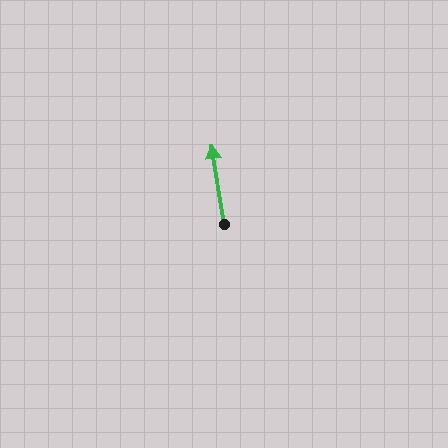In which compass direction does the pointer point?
North.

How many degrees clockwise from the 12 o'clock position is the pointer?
Approximately 351 degrees.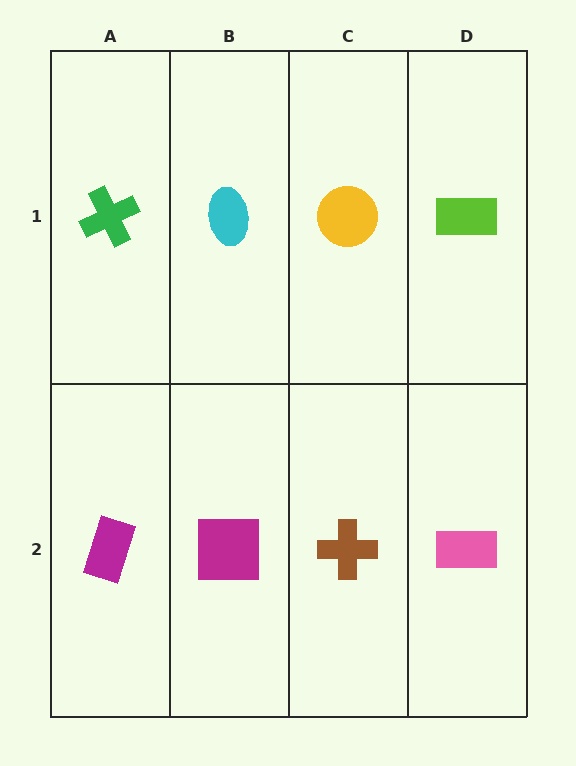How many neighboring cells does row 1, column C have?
3.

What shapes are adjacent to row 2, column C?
A yellow circle (row 1, column C), a magenta square (row 2, column B), a pink rectangle (row 2, column D).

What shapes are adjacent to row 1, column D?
A pink rectangle (row 2, column D), a yellow circle (row 1, column C).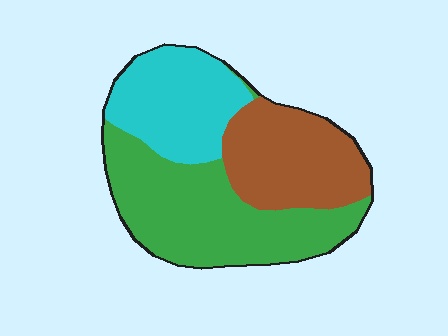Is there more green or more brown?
Green.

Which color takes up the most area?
Green, at roughly 45%.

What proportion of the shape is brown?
Brown covers 29% of the shape.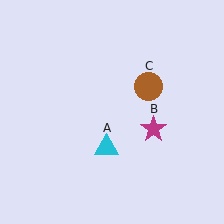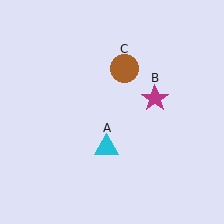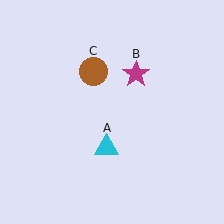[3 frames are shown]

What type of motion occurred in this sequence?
The magenta star (object B), brown circle (object C) rotated counterclockwise around the center of the scene.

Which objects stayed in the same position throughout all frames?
Cyan triangle (object A) remained stationary.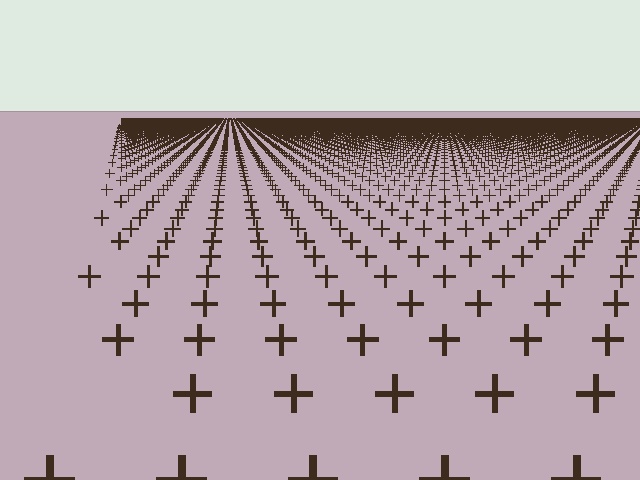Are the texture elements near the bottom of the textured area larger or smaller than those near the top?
Larger. Near the bottom, elements are closer to the viewer and appear at a bigger on-screen size.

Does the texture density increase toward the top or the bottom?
Density increases toward the top.